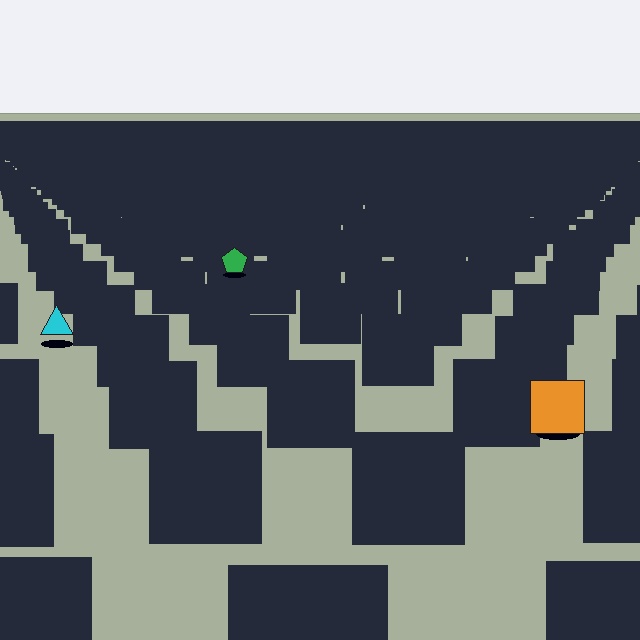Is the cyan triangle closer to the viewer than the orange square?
No. The orange square is closer — you can tell from the texture gradient: the ground texture is coarser near it.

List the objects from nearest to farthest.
From nearest to farthest: the orange square, the cyan triangle, the green pentagon.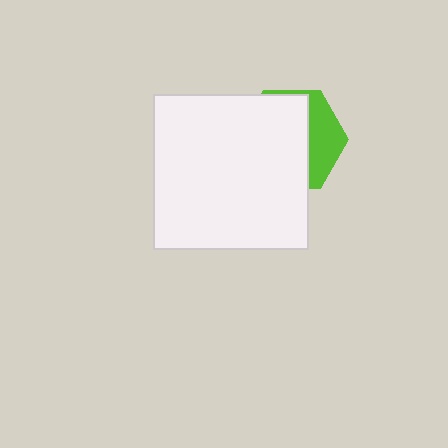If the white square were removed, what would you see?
You would see the complete lime hexagon.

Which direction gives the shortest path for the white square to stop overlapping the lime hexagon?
Moving left gives the shortest separation.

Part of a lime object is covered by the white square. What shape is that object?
It is a hexagon.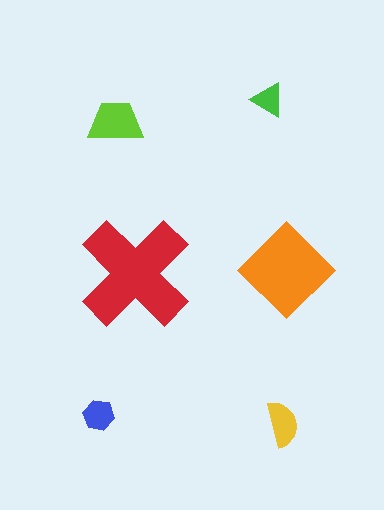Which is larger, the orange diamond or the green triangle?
The orange diamond.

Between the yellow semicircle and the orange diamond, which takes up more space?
The orange diamond.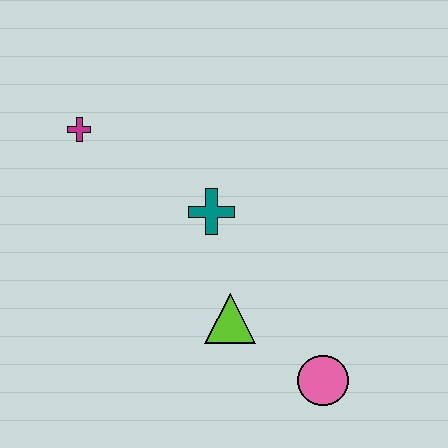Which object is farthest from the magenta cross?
The pink circle is farthest from the magenta cross.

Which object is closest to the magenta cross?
The teal cross is closest to the magenta cross.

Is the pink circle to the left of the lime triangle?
No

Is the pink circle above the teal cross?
No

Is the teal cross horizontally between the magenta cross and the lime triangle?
Yes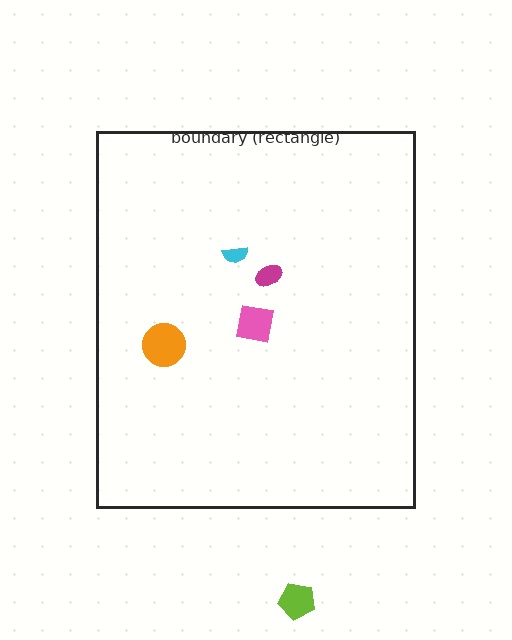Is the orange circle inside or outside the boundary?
Inside.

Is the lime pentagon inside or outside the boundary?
Outside.